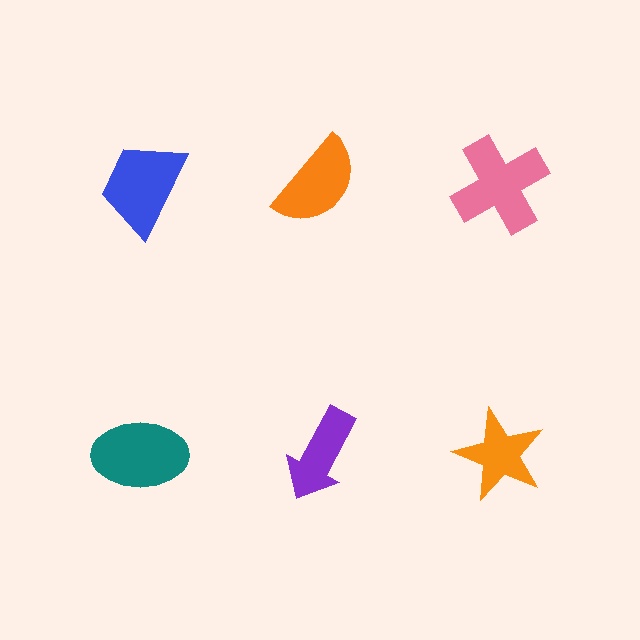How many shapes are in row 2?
3 shapes.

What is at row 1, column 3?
A pink cross.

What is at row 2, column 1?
A teal ellipse.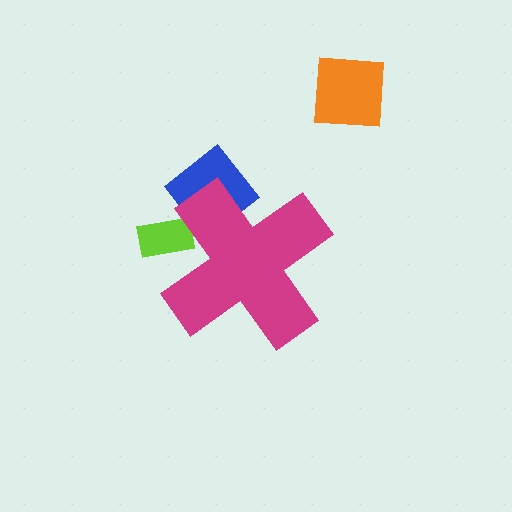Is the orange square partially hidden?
No, the orange square is fully visible.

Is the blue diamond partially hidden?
Yes, the blue diamond is partially hidden behind the magenta cross.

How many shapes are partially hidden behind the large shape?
2 shapes are partially hidden.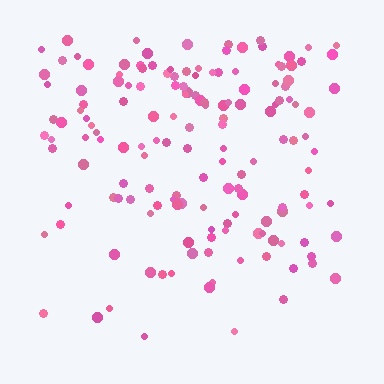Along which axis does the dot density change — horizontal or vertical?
Vertical.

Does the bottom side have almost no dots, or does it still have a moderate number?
Still a moderate number, just noticeably fewer than the top.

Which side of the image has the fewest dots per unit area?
The bottom.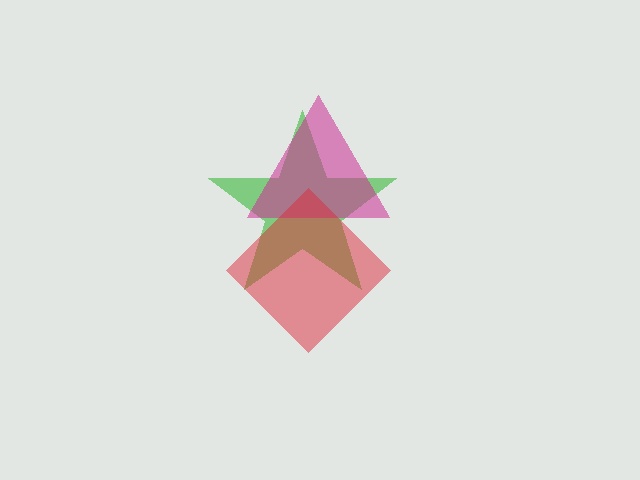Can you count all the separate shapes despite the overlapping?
Yes, there are 3 separate shapes.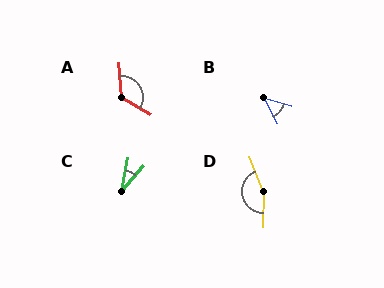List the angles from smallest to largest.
C (30°), B (48°), A (126°), D (158°).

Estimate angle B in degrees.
Approximately 48 degrees.